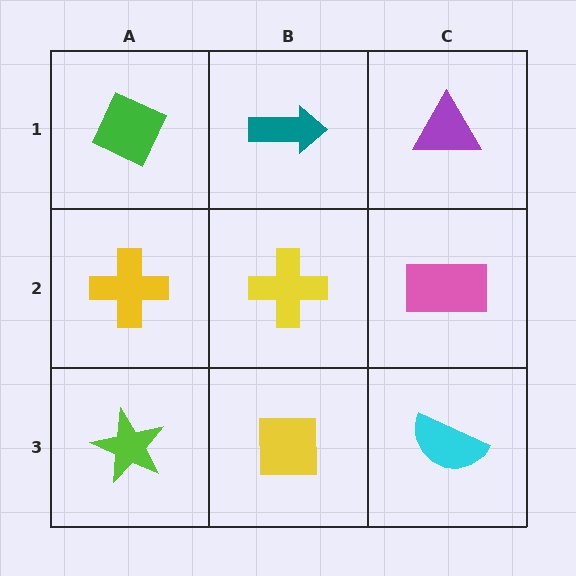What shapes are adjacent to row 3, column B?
A yellow cross (row 2, column B), a lime star (row 3, column A), a cyan semicircle (row 3, column C).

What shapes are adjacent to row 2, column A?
A green diamond (row 1, column A), a lime star (row 3, column A), a yellow cross (row 2, column B).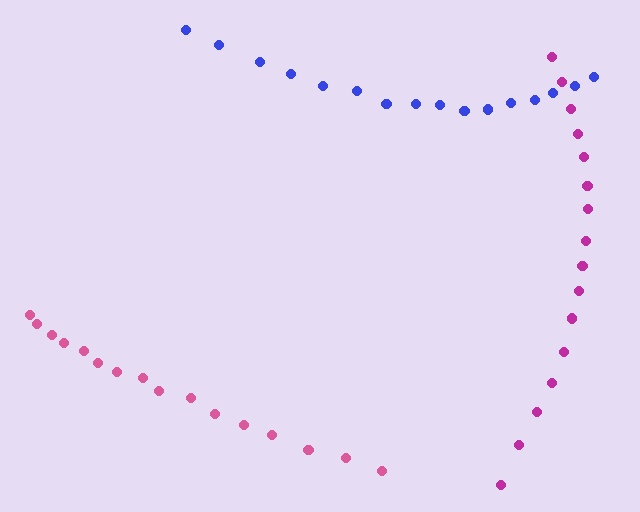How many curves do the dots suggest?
There are 3 distinct paths.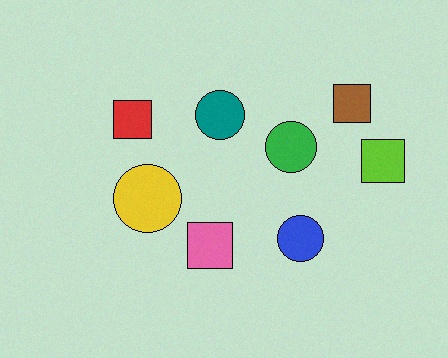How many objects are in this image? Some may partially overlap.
There are 8 objects.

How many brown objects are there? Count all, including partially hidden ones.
There is 1 brown object.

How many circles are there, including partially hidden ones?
There are 4 circles.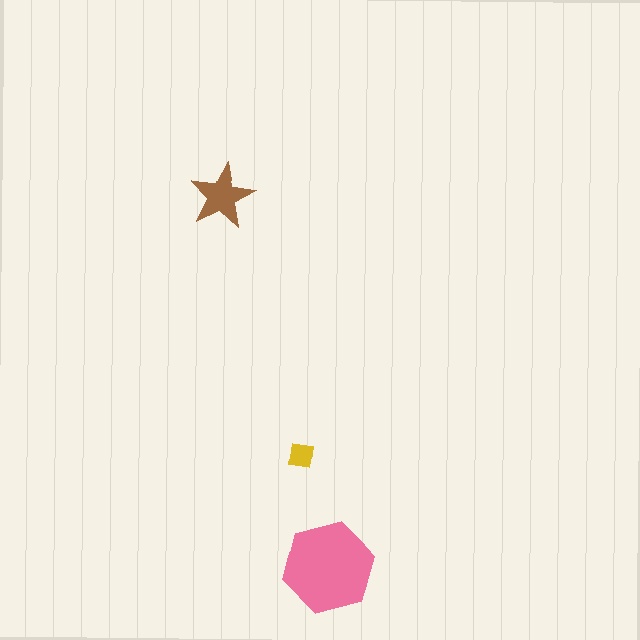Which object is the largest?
The pink hexagon.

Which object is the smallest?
The yellow square.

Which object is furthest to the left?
The brown star is leftmost.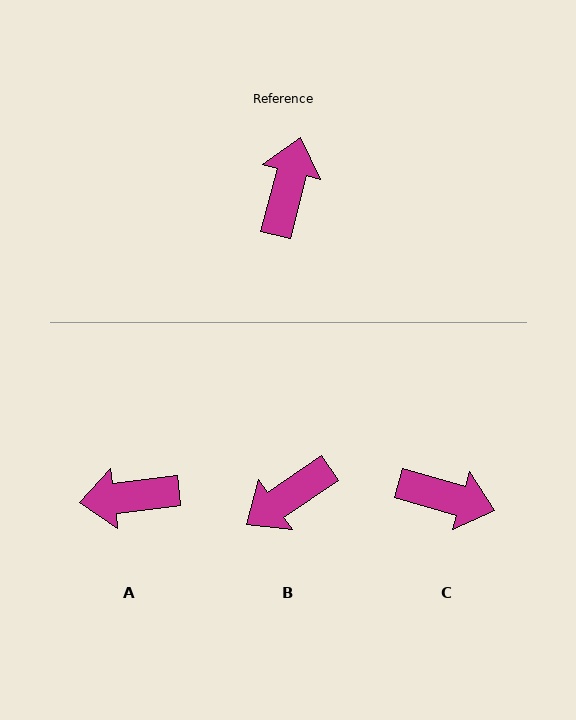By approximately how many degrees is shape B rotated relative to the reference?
Approximately 138 degrees counter-clockwise.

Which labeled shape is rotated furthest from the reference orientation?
B, about 138 degrees away.